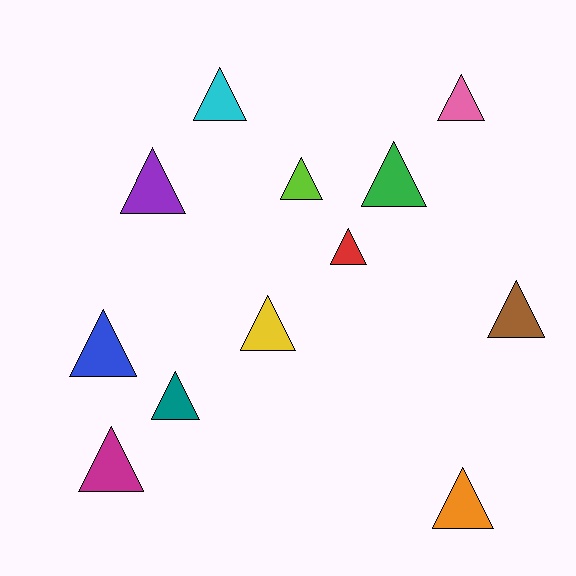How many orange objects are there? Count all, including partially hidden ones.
There is 1 orange object.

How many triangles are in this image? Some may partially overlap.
There are 12 triangles.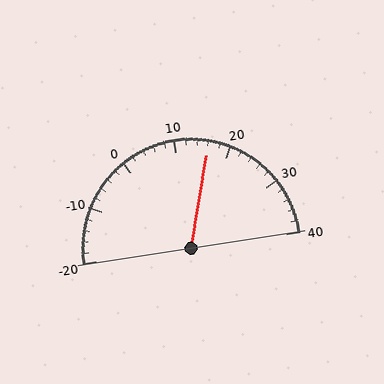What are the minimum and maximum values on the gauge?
The gauge ranges from -20 to 40.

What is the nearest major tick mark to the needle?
The nearest major tick mark is 20.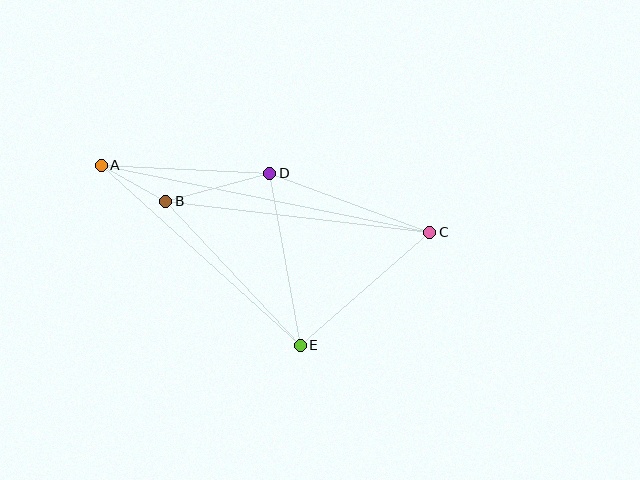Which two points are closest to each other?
Points A and B are closest to each other.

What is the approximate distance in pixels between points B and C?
The distance between B and C is approximately 266 pixels.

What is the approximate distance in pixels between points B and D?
The distance between B and D is approximately 108 pixels.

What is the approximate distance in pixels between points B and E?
The distance between B and E is approximately 197 pixels.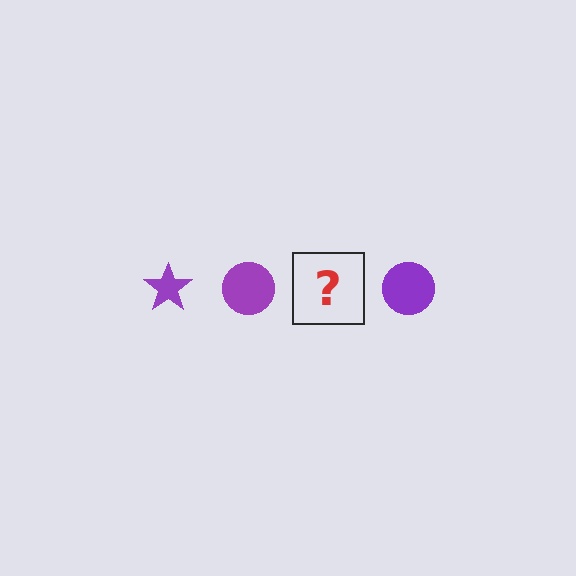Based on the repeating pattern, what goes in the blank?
The blank should be a purple star.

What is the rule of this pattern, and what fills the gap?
The rule is that the pattern cycles through star, circle shapes in purple. The gap should be filled with a purple star.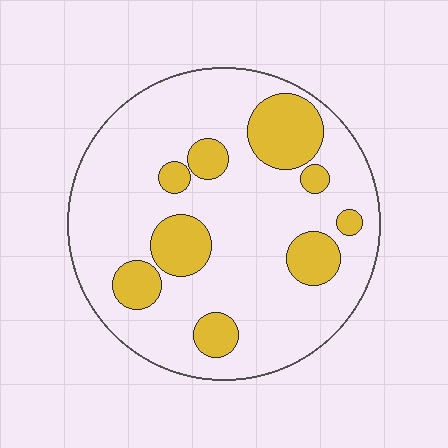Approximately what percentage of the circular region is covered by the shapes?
Approximately 20%.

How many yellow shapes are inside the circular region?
9.